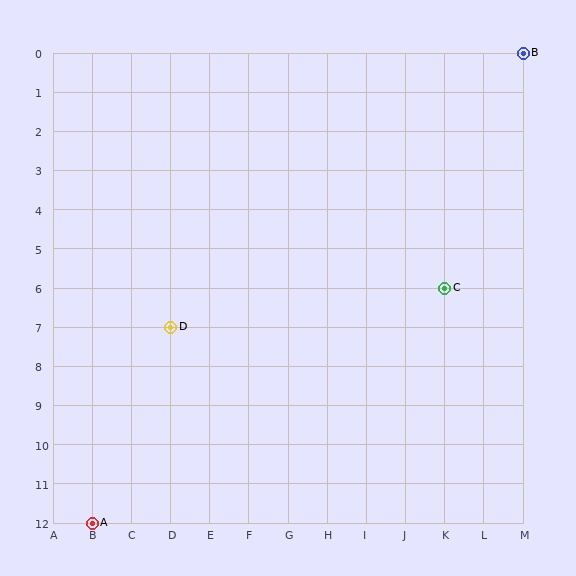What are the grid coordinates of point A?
Point A is at grid coordinates (B, 12).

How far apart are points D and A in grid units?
Points D and A are 2 columns and 5 rows apart (about 5.4 grid units diagonally).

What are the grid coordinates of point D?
Point D is at grid coordinates (D, 7).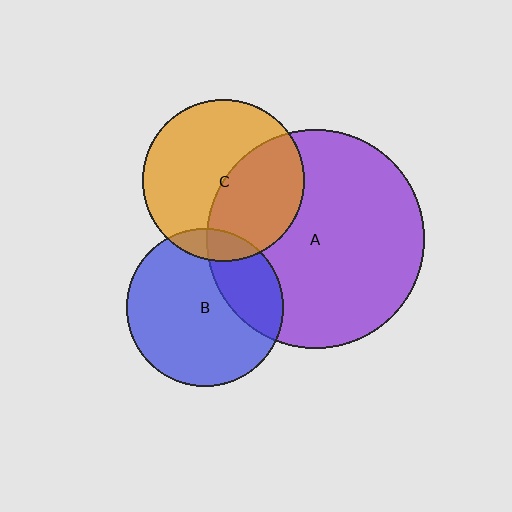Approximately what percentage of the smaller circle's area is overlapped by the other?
Approximately 10%.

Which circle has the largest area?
Circle A (purple).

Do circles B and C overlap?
Yes.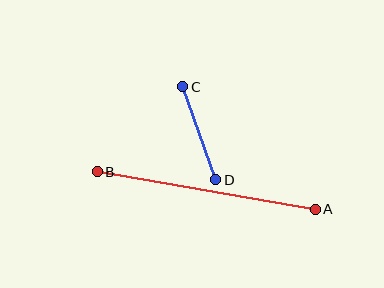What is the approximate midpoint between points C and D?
The midpoint is at approximately (199, 133) pixels.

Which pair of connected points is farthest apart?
Points A and B are farthest apart.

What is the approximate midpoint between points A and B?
The midpoint is at approximately (206, 190) pixels.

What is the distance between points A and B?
The distance is approximately 221 pixels.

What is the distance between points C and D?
The distance is approximately 99 pixels.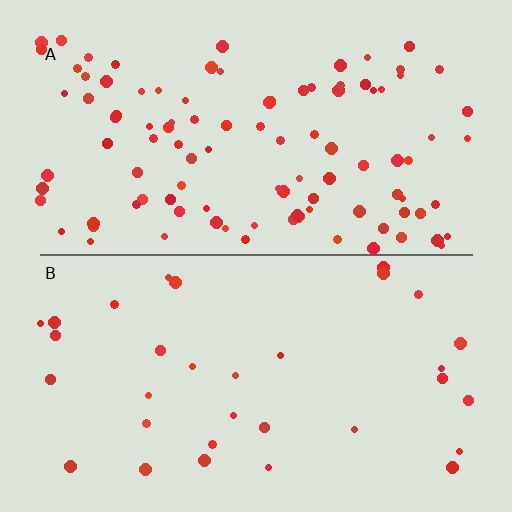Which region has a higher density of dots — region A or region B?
A (the top).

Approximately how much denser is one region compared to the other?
Approximately 3.2× — region A over region B.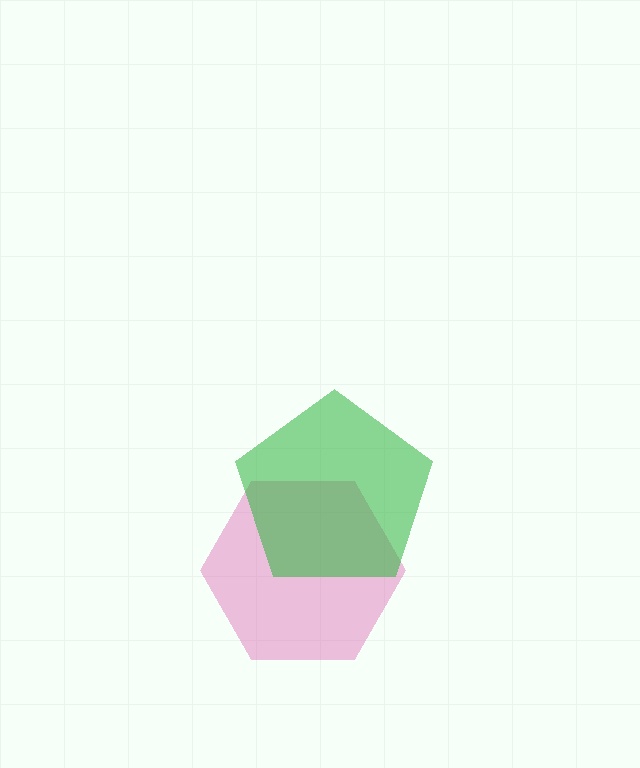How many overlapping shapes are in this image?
There are 2 overlapping shapes in the image.